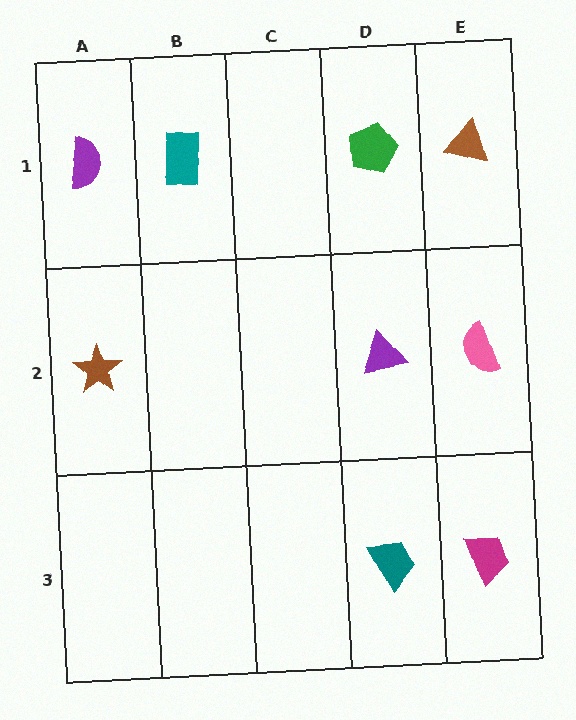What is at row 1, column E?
A brown triangle.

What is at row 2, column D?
A purple triangle.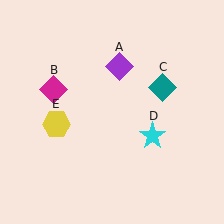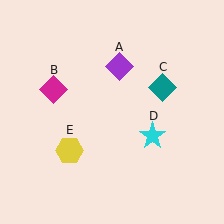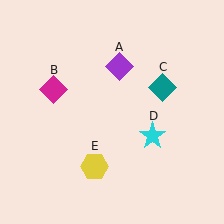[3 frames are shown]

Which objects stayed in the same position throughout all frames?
Purple diamond (object A) and magenta diamond (object B) and teal diamond (object C) and cyan star (object D) remained stationary.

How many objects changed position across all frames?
1 object changed position: yellow hexagon (object E).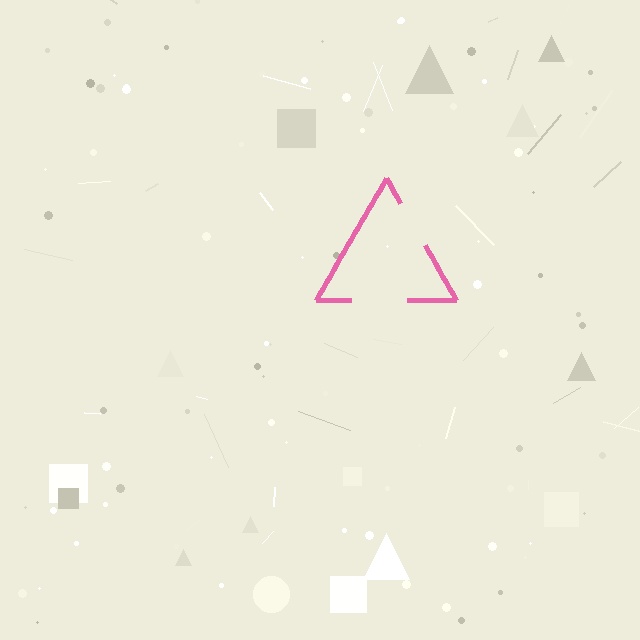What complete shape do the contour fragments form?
The contour fragments form a triangle.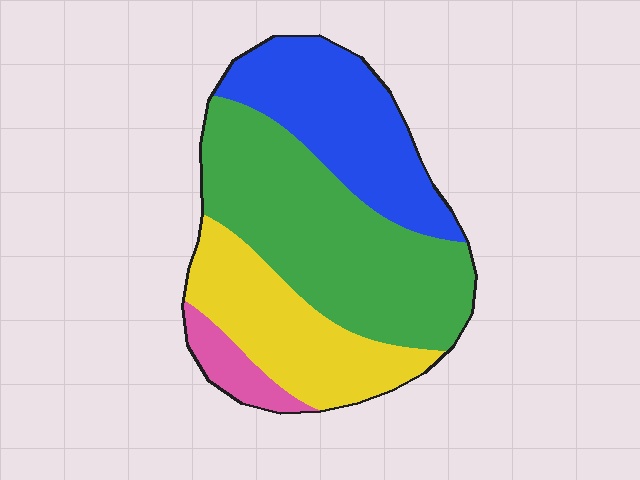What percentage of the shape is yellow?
Yellow covers 24% of the shape.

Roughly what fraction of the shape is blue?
Blue covers 27% of the shape.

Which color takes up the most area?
Green, at roughly 45%.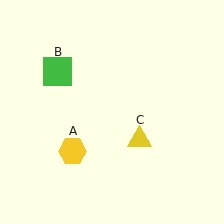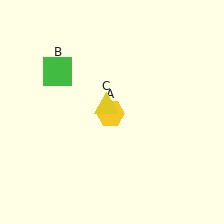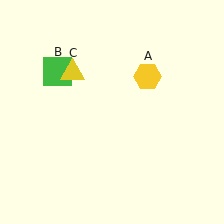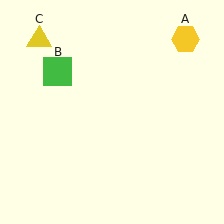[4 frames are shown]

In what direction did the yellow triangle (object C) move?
The yellow triangle (object C) moved up and to the left.